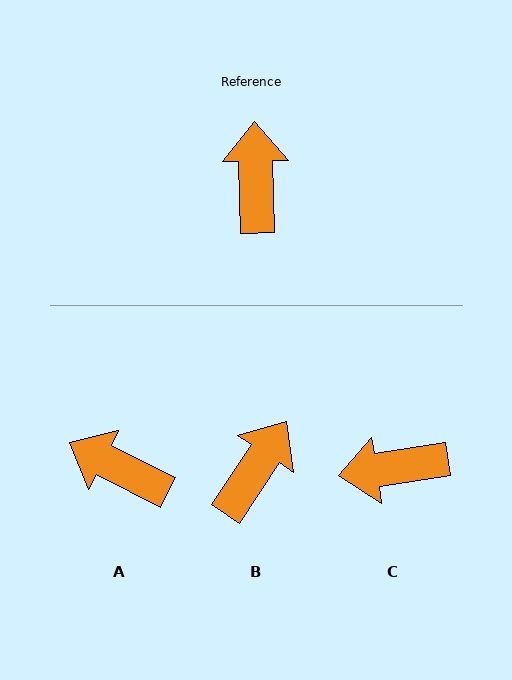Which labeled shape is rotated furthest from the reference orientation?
C, about 97 degrees away.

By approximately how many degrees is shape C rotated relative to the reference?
Approximately 97 degrees counter-clockwise.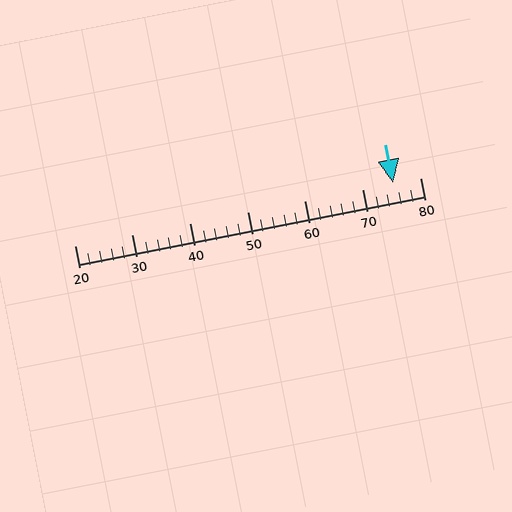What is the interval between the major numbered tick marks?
The major tick marks are spaced 10 units apart.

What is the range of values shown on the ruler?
The ruler shows values from 20 to 80.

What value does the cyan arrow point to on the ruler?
The cyan arrow points to approximately 75.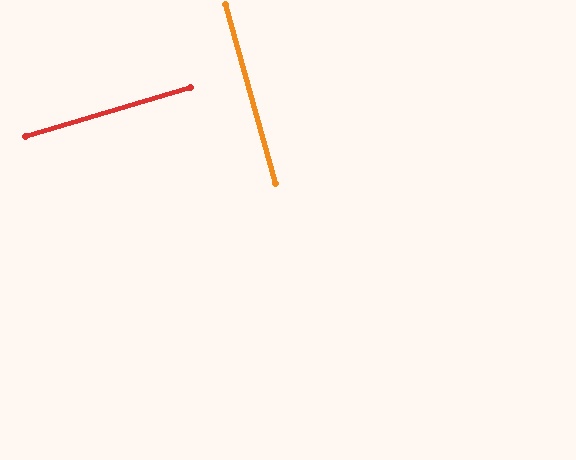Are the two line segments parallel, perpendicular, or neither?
Perpendicular — they meet at approximately 89°.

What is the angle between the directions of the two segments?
Approximately 89 degrees.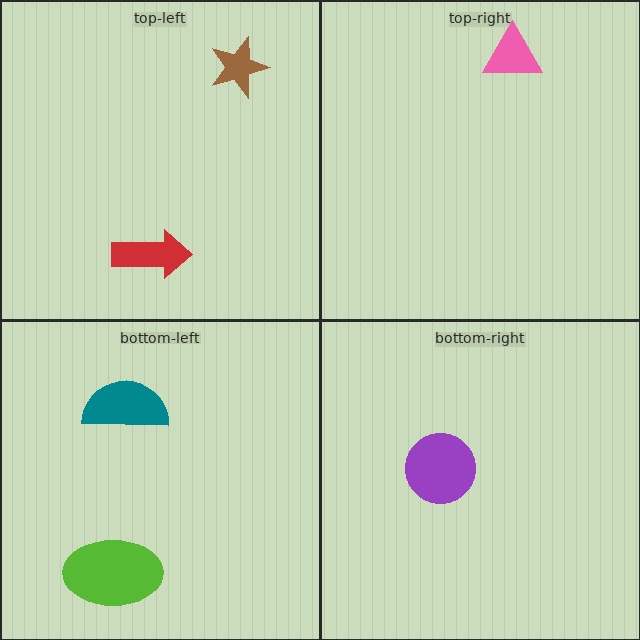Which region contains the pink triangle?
The top-right region.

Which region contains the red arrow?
The top-left region.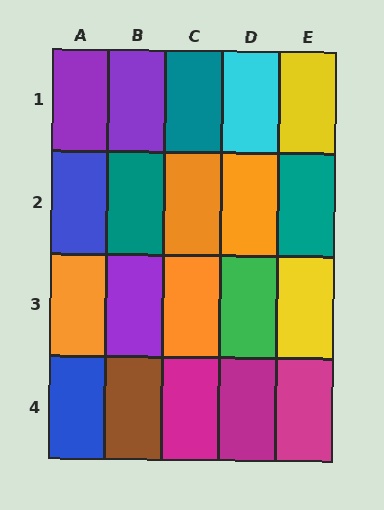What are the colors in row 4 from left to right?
Blue, brown, magenta, magenta, magenta.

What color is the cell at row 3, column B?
Purple.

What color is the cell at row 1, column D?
Cyan.